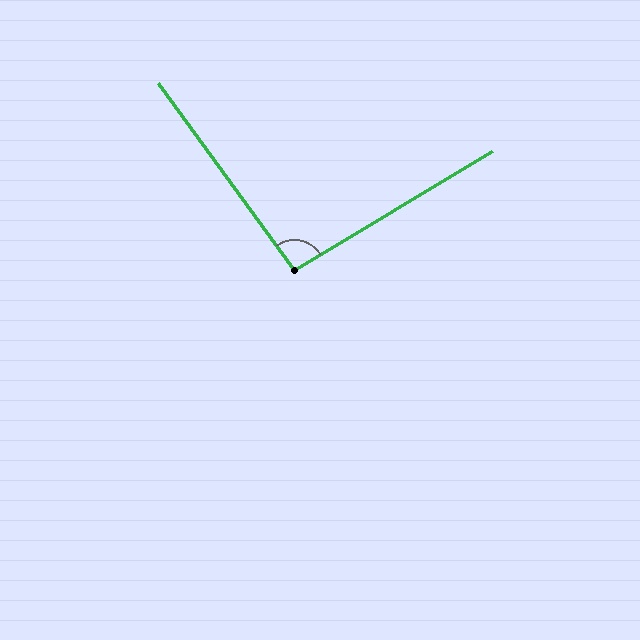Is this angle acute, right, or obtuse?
It is approximately a right angle.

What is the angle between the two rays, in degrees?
Approximately 95 degrees.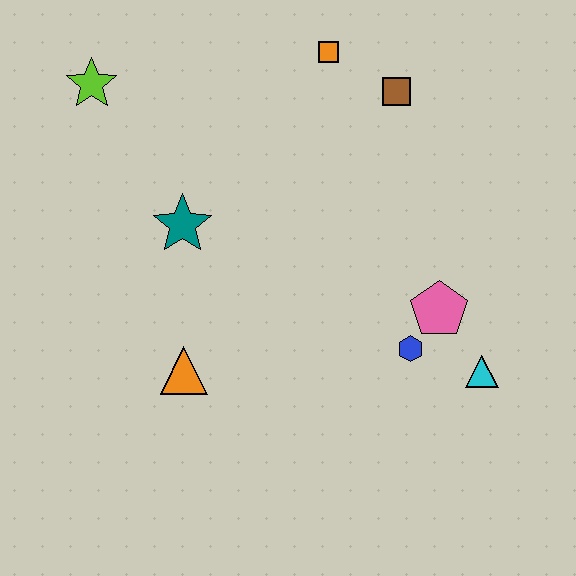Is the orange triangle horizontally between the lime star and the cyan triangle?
Yes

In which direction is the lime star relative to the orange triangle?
The lime star is above the orange triangle.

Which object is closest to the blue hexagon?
The pink pentagon is closest to the blue hexagon.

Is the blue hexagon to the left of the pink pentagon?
Yes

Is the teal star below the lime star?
Yes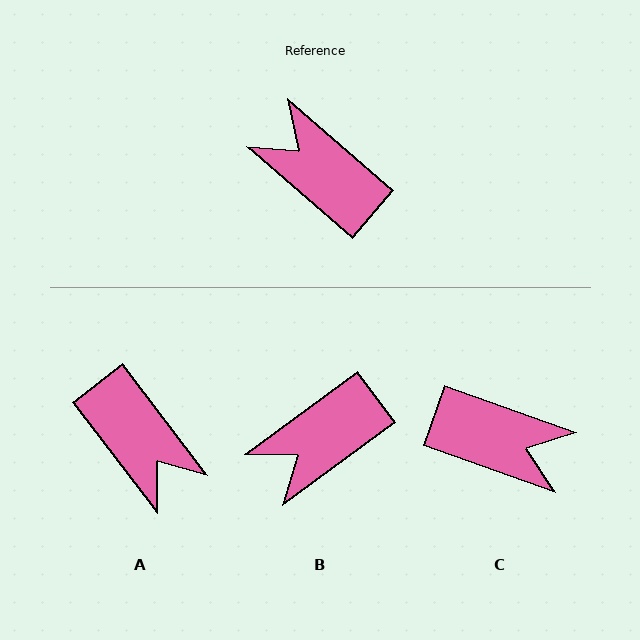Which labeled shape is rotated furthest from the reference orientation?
A, about 168 degrees away.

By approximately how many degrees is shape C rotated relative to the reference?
Approximately 159 degrees clockwise.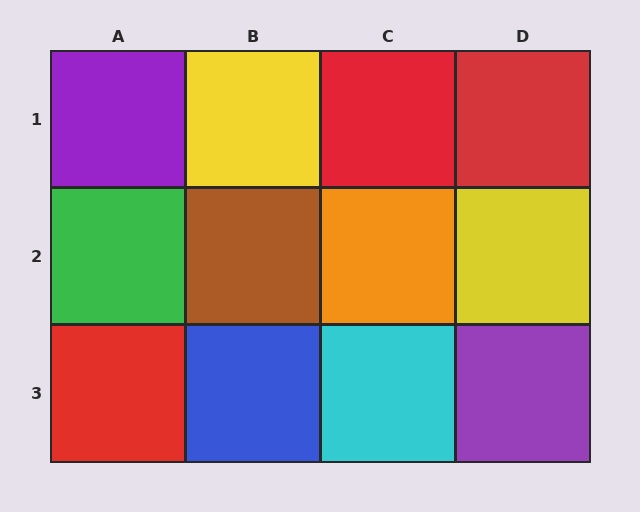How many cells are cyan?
1 cell is cyan.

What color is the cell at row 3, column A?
Red.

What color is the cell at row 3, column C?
Cyan.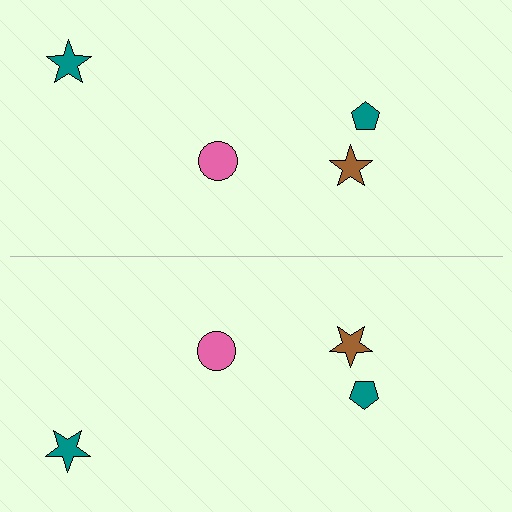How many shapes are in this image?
There are 8 shapes in this image.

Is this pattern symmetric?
Yes, this pattern has bilateral (reflection) symmetry.